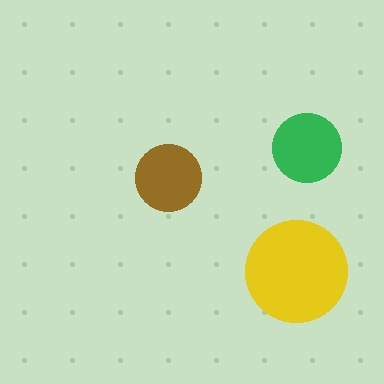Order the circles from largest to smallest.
the yellow one, the green one, the brown one.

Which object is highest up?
The green circle is topmost.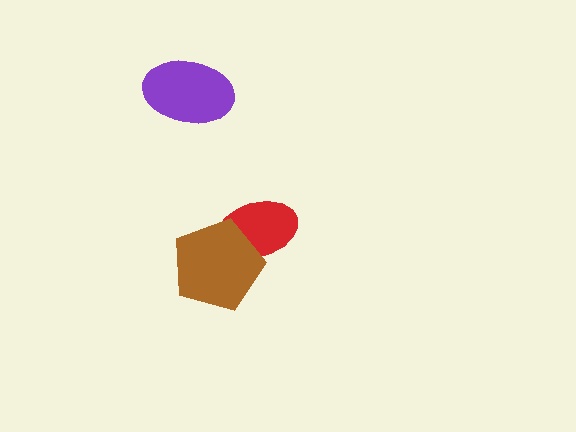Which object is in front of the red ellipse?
The brown pentagon is in front of the red ellipse.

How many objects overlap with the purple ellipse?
0 objects overlap with the purple ellipse.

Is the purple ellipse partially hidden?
No, no other shape covers it.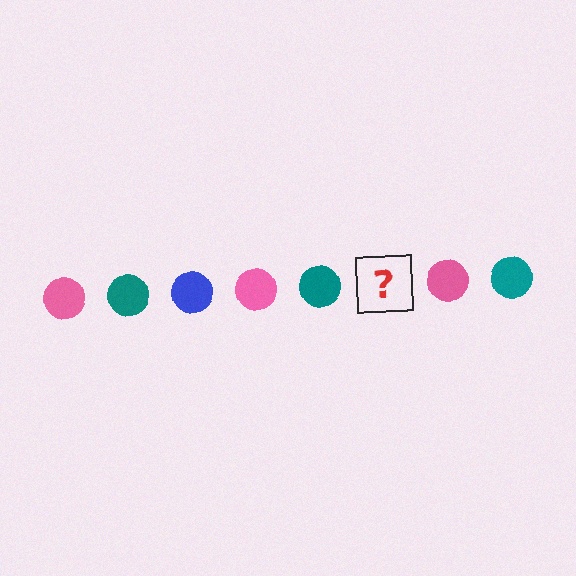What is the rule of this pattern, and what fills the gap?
The rule is that the pattern cycles through pink, teal, blue circles. The gap should be filled with a blue circle.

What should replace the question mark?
The question mark should be replaced with a blue circle.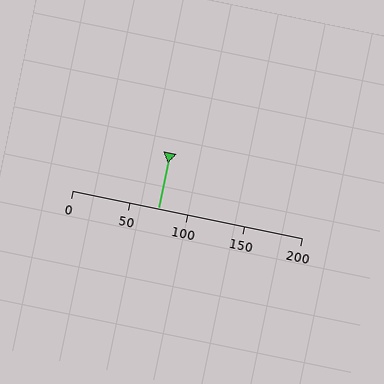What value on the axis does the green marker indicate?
The marker indicates approximately 75.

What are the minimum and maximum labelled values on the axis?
The axis runs from 0 to 200.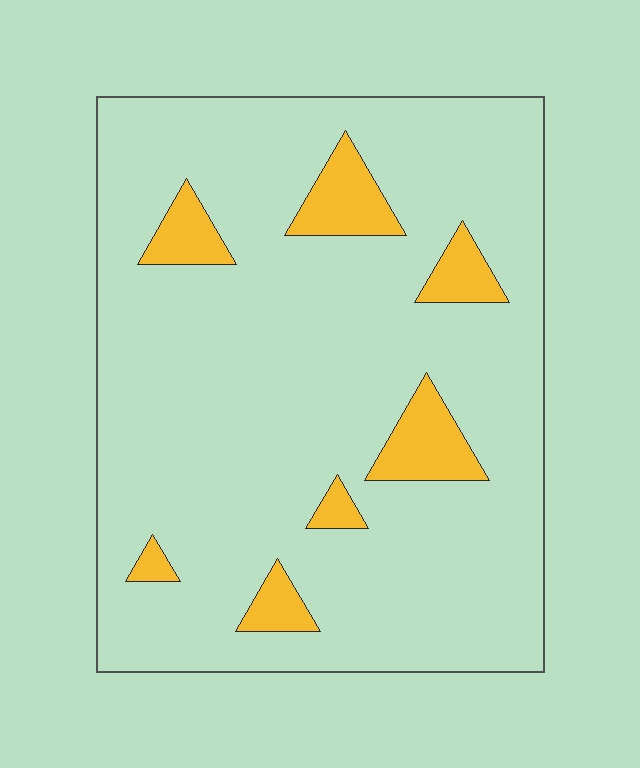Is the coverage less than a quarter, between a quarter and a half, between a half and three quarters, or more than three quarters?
Less than a quarter.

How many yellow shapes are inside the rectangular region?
7.